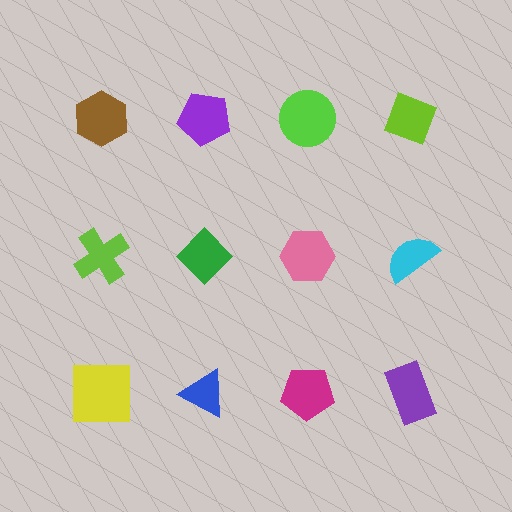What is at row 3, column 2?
A blue triangle.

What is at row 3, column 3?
A magenta pentagon.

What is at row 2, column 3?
A pink hexagon.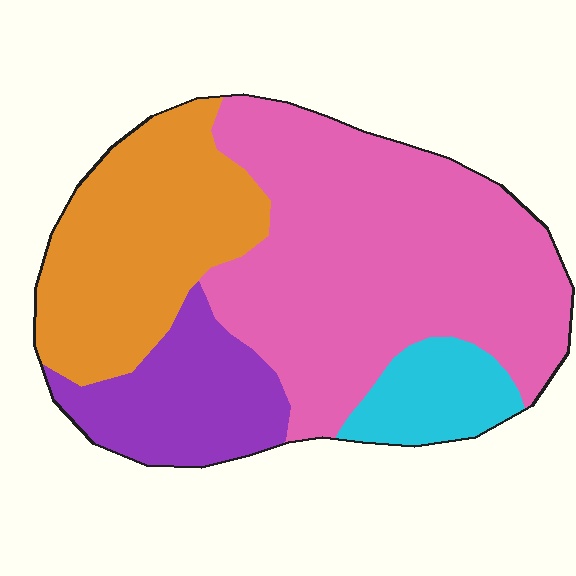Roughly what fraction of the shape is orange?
Orange covers 26% of the shape.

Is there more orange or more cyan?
Orange.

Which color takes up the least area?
Cyan, at roughly 10%.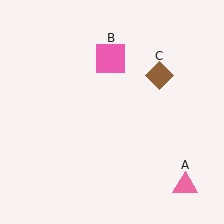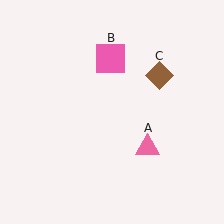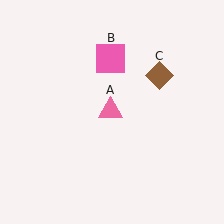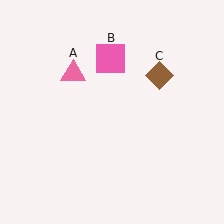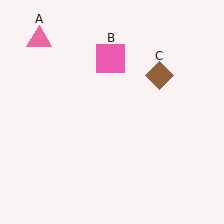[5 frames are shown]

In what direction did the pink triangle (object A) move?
The pink triangle (object A) moved up and to the left.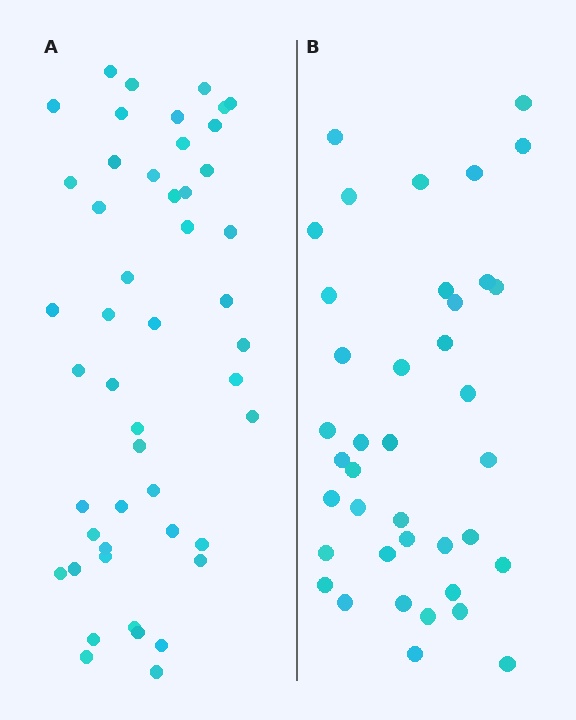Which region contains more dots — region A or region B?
Region A (the left region) has more dots.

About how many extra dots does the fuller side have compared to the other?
Region A has roughly 8 or so more dots than region B.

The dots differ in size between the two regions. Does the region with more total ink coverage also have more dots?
No. Region B has more total ink coverage because its dots are larger, but region A actually contains more individual dots. Total area can be misleading — the number of items is what matters here.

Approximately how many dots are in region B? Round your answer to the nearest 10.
About 40 dots. (The exact count is 39, which rounds to 40.)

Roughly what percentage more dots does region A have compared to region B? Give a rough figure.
About 25% more.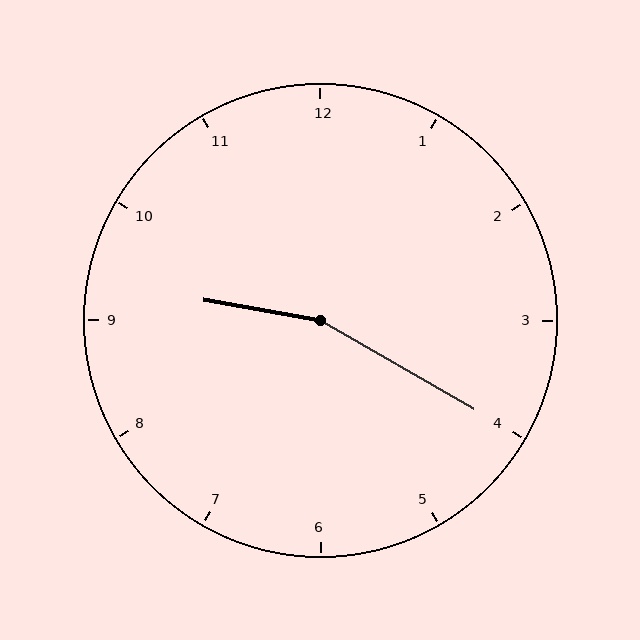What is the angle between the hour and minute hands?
Approximately 160 degrees.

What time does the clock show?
9:20.